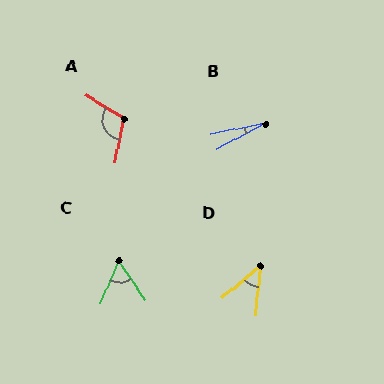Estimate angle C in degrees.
Approximately 58 degrees.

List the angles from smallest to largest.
B (16°), D (44°), C (58°), A (110°).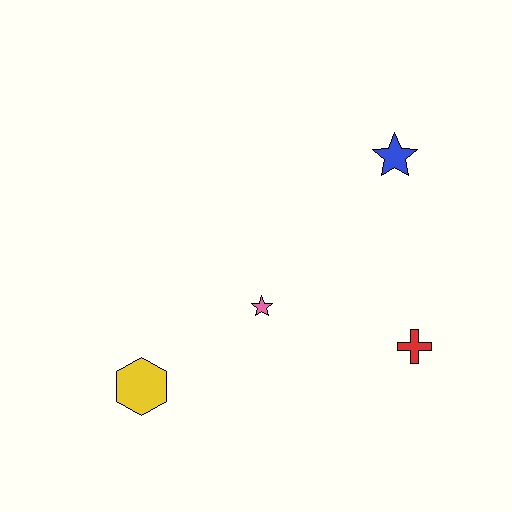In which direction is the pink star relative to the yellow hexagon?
The pink star is to the right of the yellow hexagon.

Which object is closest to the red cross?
The pink star is closest to the red cross.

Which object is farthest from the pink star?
The blue star is farthest from the pink star.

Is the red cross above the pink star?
No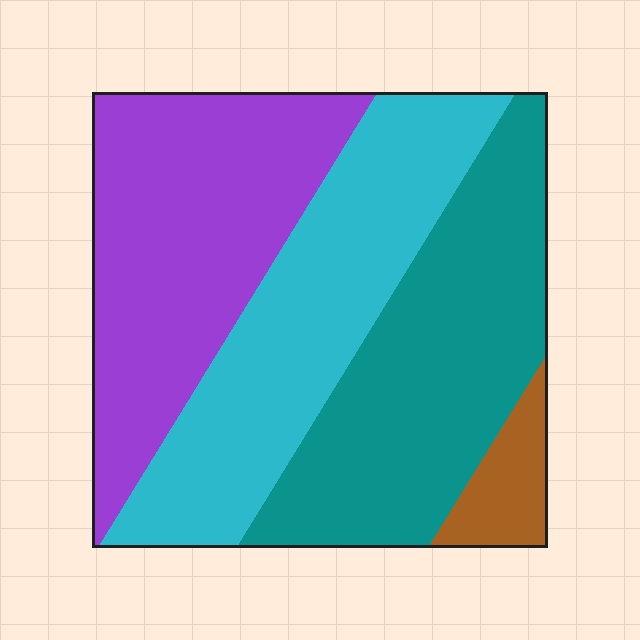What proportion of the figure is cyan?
Cyan takes up about one third (1/3) of the figure.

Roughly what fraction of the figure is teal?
Teal takes up about one third (1/3) of the figure.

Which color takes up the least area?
Brown, at roughly 5%.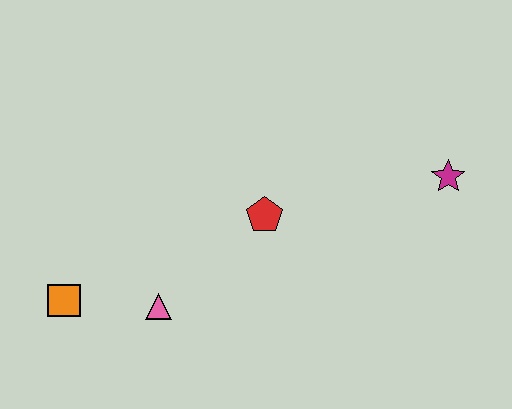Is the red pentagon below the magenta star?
Yes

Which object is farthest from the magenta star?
The orange square is farthest from the magenta star.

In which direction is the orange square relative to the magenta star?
The orange square is to the left of the magenta star.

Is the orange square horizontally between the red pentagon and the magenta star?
No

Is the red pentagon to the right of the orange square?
Yes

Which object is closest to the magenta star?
The red pentagon is closest to the magenta star.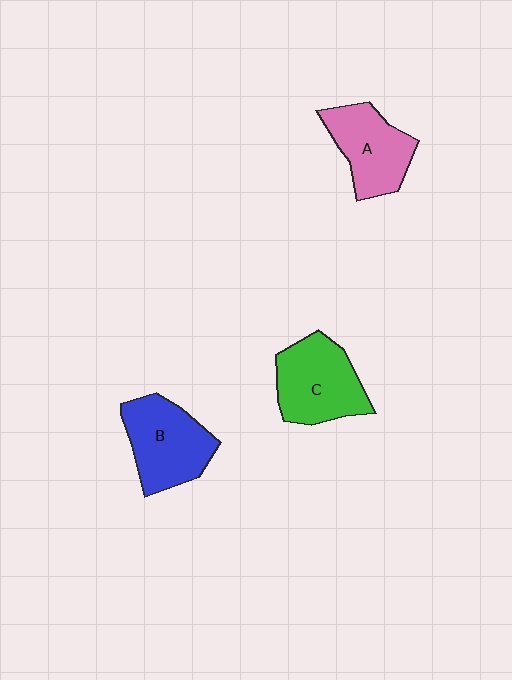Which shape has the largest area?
Shape C (green).